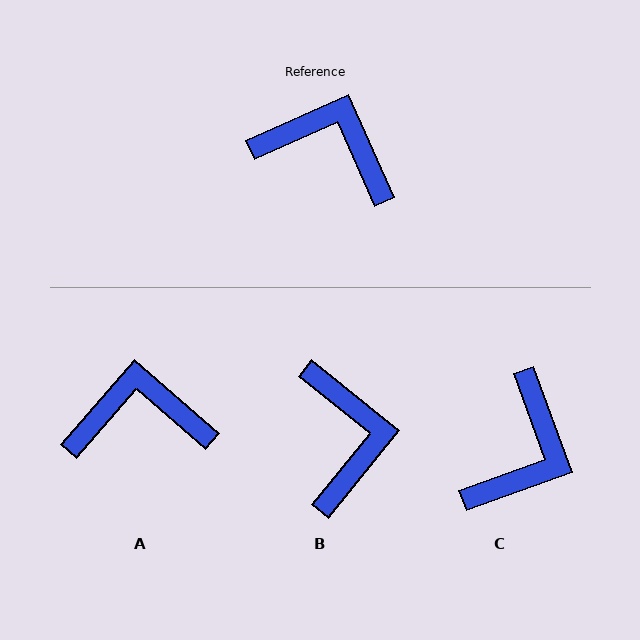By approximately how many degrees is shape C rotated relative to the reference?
Approximately 94 degrees clockwise.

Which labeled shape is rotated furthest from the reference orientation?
C, about 94 degrees away.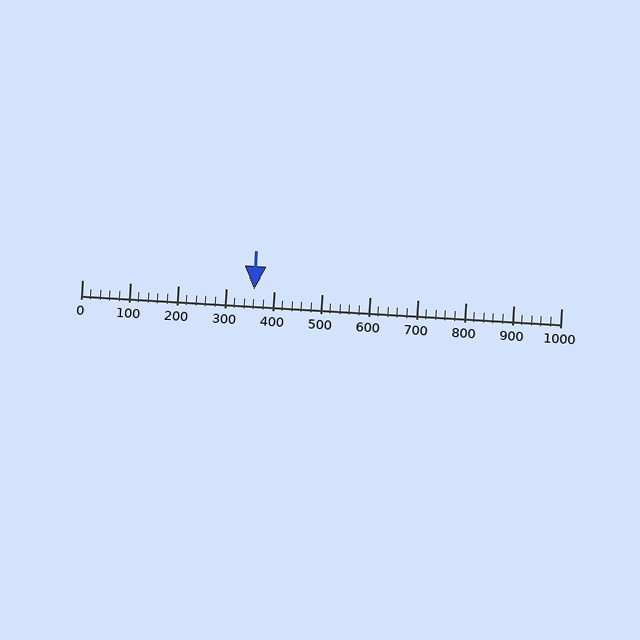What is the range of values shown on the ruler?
The ruler shows values from 0 to 1000.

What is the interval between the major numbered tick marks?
The major tick marks are spaced 100 units apart.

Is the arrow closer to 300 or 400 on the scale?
The arrow is closer to 400.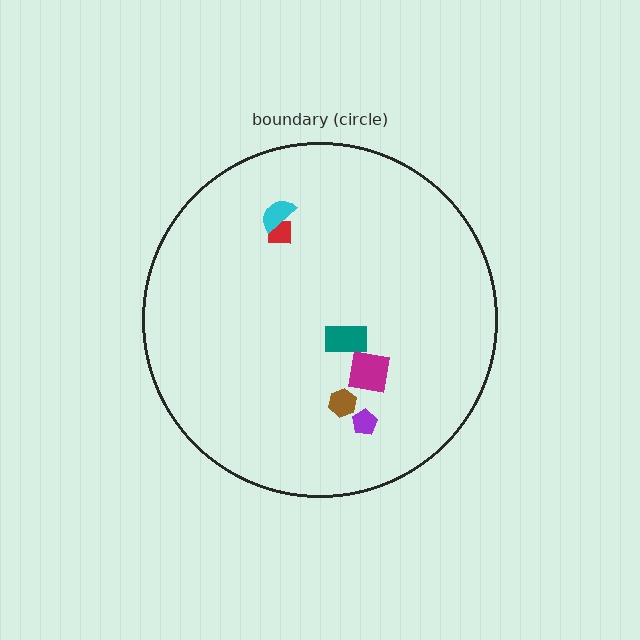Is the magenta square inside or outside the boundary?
Inside.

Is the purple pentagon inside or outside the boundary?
Inside.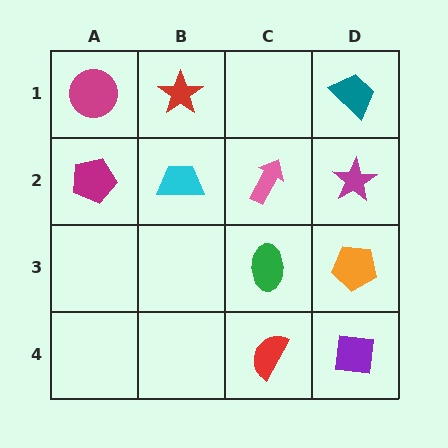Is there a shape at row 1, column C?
No, that cell is empty.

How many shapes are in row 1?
3 shapes.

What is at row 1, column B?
A red star.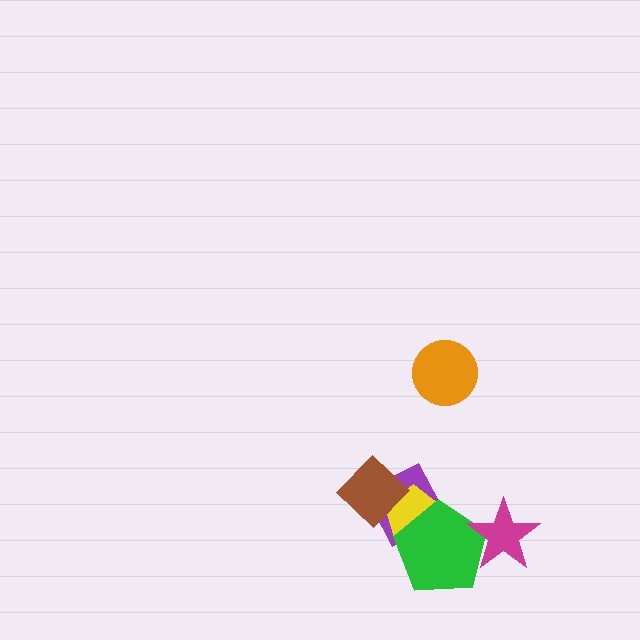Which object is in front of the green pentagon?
The magenta star is in front of the green pentagon.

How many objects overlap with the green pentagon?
3 objects overlap with the green pentagon.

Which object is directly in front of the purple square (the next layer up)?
The yellow pentagon is directly in front of the purple square.